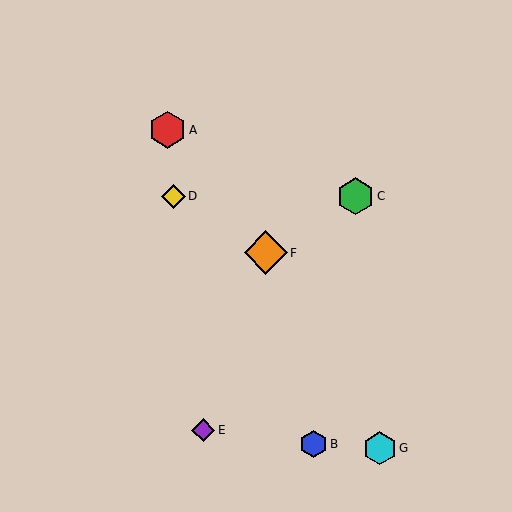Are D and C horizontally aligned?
Yes, both are at y≈196.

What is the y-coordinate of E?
Object E is at y≈430.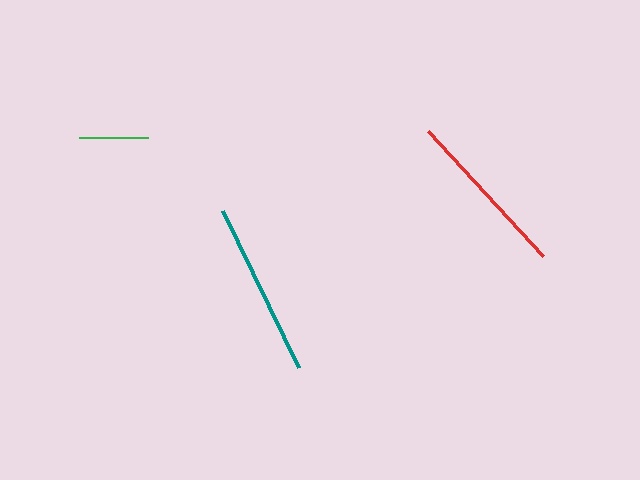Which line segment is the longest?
The teal line is the longest at approximately 174 pixels.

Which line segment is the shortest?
The green line is the shortest at approximately 69 pixels.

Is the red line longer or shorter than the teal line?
The teal line is longer than the red line.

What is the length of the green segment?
The green segment is approximately 69 pixels long.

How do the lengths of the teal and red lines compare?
The teal and red lines are approximately the same length.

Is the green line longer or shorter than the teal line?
The teal line is longer than the green line.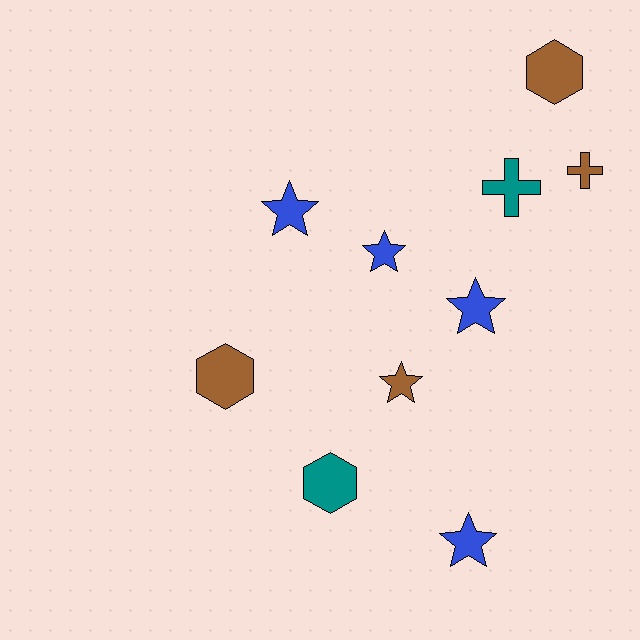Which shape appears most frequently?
Star, with 5 objects.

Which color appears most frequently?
Brown, with 4 objects.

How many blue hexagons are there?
There are no blue hexagons.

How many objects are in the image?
There are 10 objects.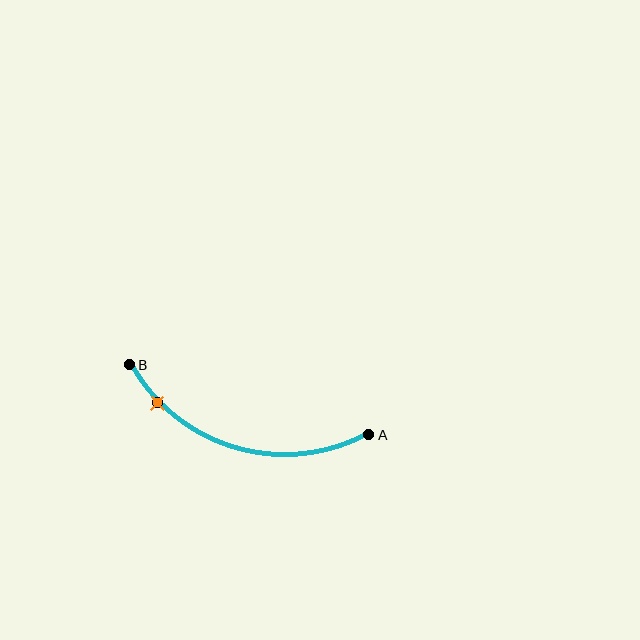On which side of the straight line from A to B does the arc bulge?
The arc bulges below the straight line connecting A and B.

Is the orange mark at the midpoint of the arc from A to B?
No. The orange mark lies on the arc but is closer to endpoint B. The arc midpoint would be at the point on the curve equidistant along the arc from both A and B.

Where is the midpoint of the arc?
The arc midpoint is the point on the curve farthest from the straight line joining A and B. It sits below that line.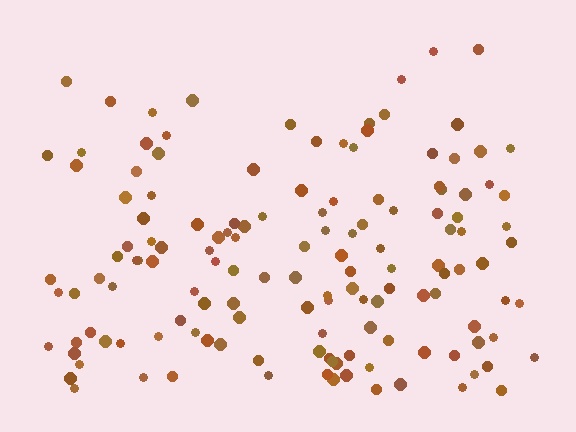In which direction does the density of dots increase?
From top to bottom, with the bottom side densest.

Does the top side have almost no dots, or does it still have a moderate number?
Still a moderate number, just noticeably fewer than the bottom.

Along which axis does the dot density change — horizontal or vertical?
Vertical.